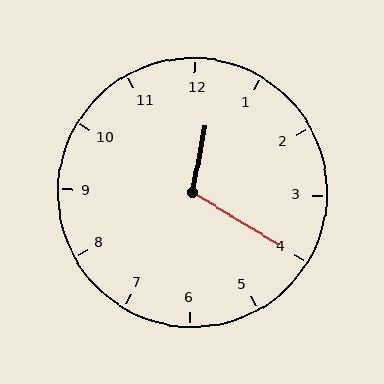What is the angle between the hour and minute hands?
Approximately 110 degrees.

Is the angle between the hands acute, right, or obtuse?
It is obtuse.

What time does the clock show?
12:20.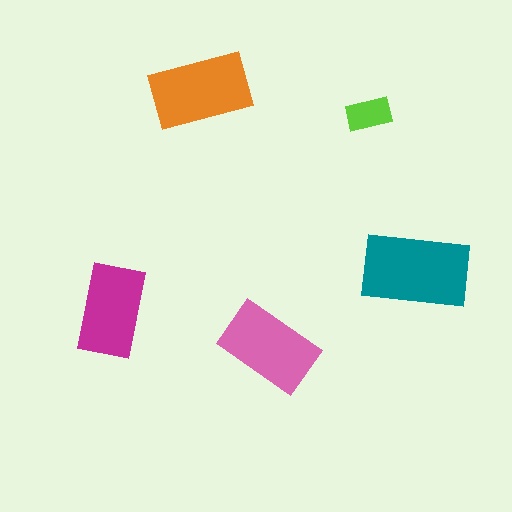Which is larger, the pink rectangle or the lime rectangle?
The pink one.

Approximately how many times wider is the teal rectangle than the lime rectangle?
About 2.5 times wider.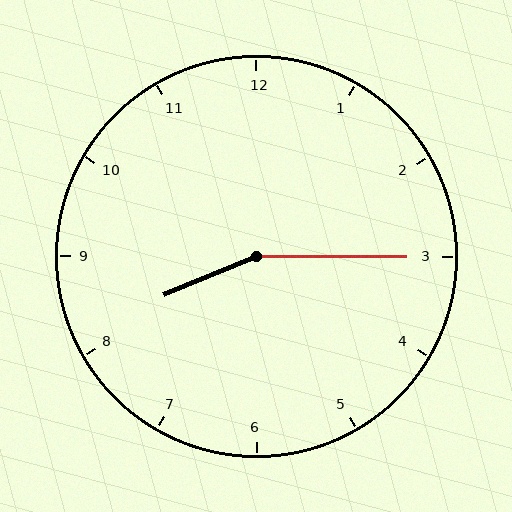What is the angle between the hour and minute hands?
Approximately 158 degrees.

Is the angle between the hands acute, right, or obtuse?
It is obtuse.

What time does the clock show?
8:15.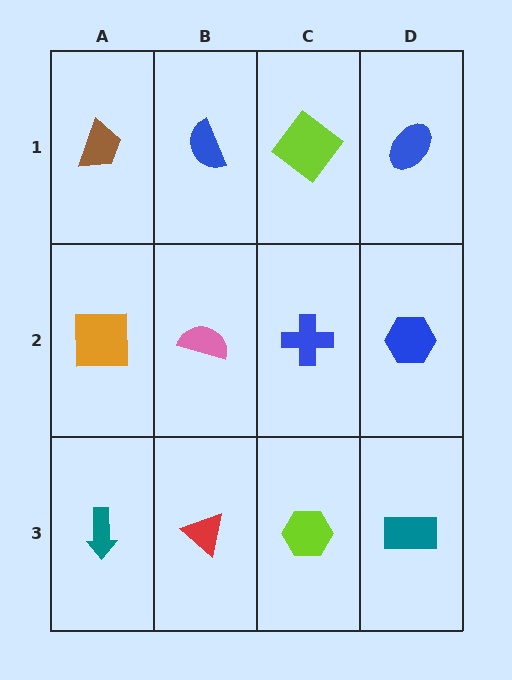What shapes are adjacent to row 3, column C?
A blue cross (row 2, column C), a red triangle (row 3, column B), a teal rectangle (row 3, column D).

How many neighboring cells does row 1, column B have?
3.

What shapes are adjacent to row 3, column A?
An orange square (row 2, column A), a red triangle (row 3, column B).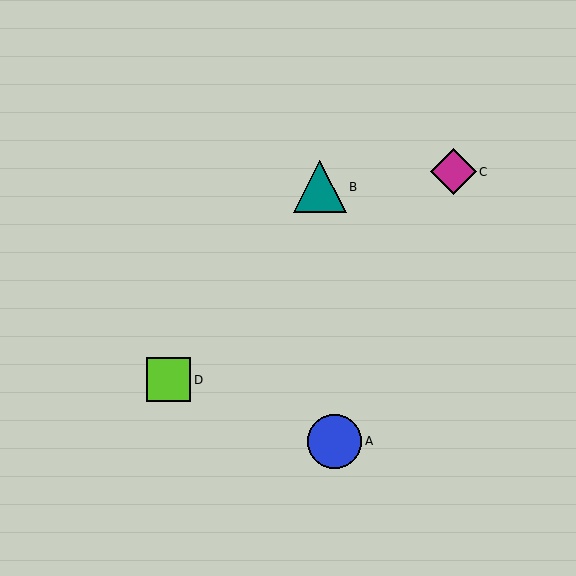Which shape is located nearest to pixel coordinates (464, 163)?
The magenta diamond (labeled C) at (453, 172) is nearest to that location.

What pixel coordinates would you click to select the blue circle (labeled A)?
Click at (335, 441) to select the blue circle A.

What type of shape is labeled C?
Shape C is a magenta diamond.